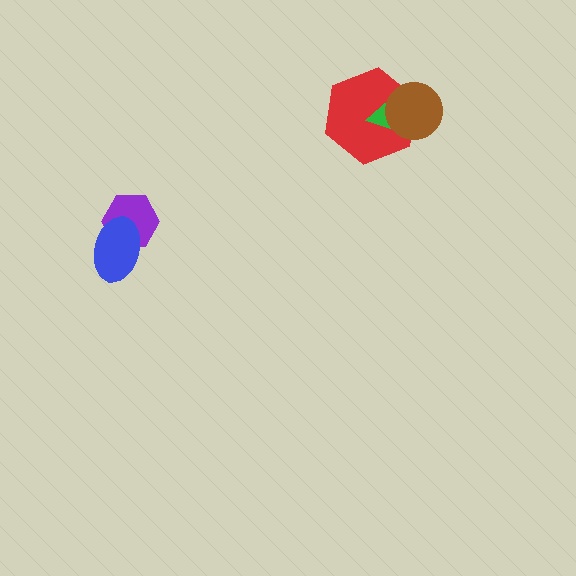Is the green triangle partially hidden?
Yes, it is partially covered by another shape.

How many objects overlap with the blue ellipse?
1 object overlaps with the blue ellipse.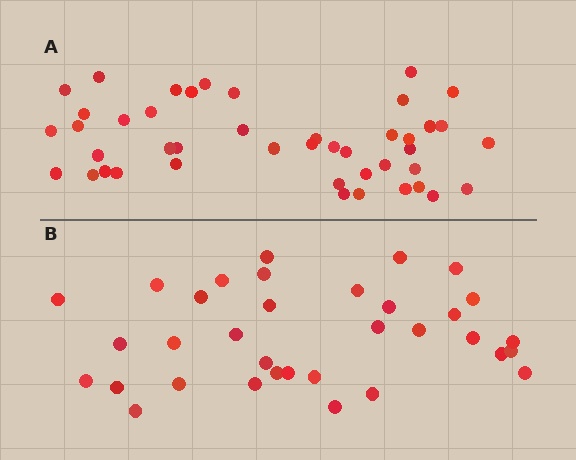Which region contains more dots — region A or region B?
Region A (the top region) has more dots.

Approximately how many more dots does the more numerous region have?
Region A has roughly 10 or so more dots than region B.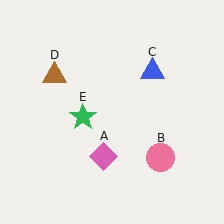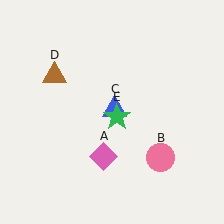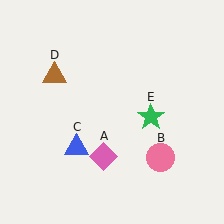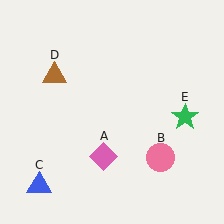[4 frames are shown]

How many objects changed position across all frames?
2 objects changed position: blue triangle (object C), green star (object E).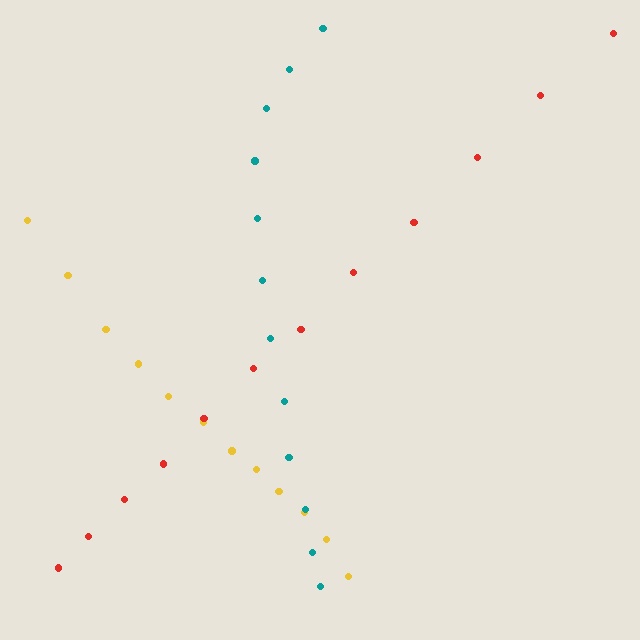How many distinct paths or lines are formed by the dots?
There are 3 distinct paths.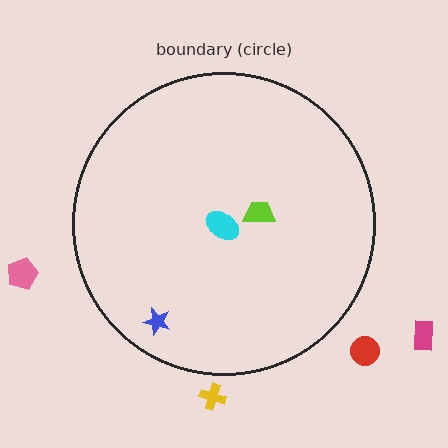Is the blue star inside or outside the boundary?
Inside.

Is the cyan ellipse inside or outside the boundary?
Inside.